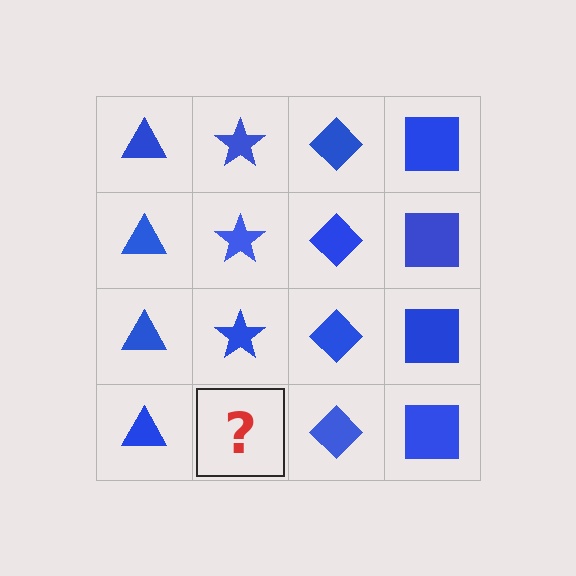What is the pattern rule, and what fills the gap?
The rule is that each column has a consistent shape. The gap should be filled with a blue star.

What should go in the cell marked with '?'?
The missing cell should contain a blue star.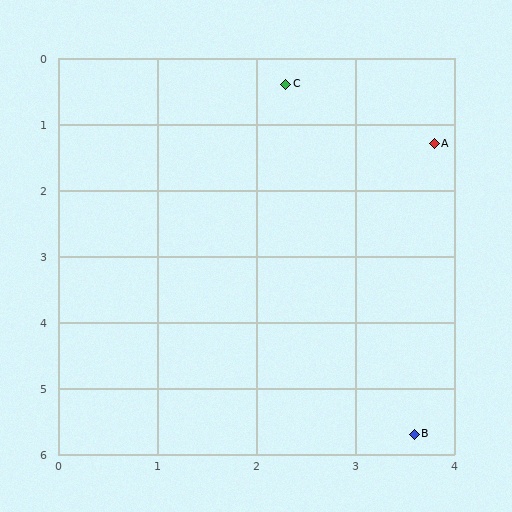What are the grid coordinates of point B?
Point B is at approximately (3.6, 5.7).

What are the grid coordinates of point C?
Point C is at approximately (2.3, 0.4).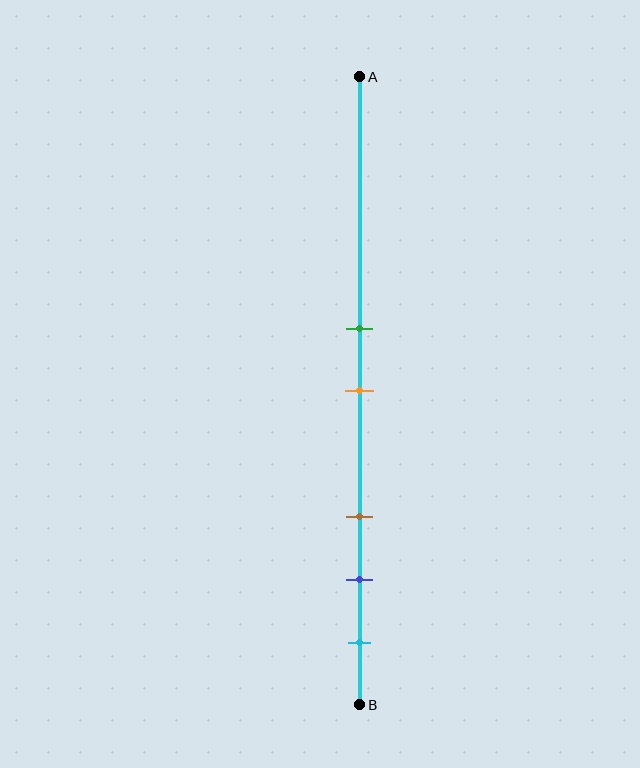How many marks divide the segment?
There are 5 marks dividing the segment.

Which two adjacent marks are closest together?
The green and orange marks are the closest adjacent pair.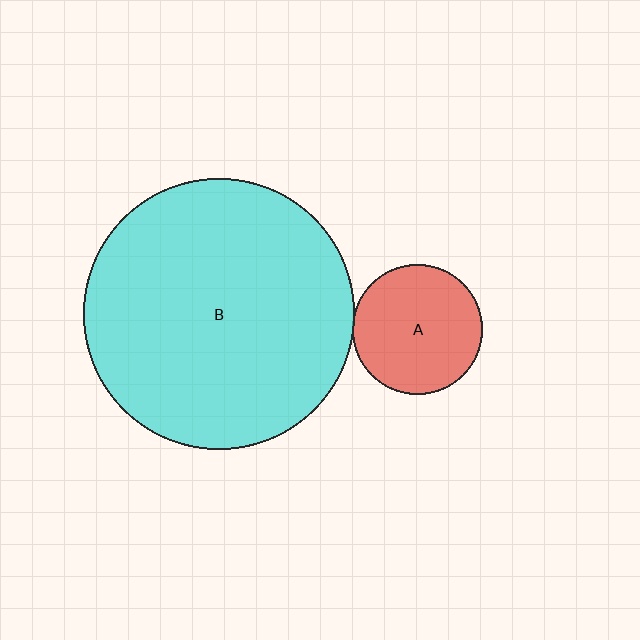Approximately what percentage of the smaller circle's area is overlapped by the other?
Approximately 5%.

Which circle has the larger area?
Circle B (cyan).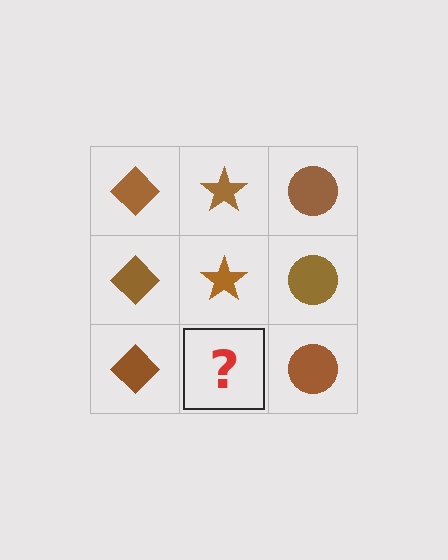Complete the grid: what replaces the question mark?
The question mark should be replaced with a brown star.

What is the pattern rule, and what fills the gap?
The rule is that each column has a consistent shape. The gap should be filled with a brown star.